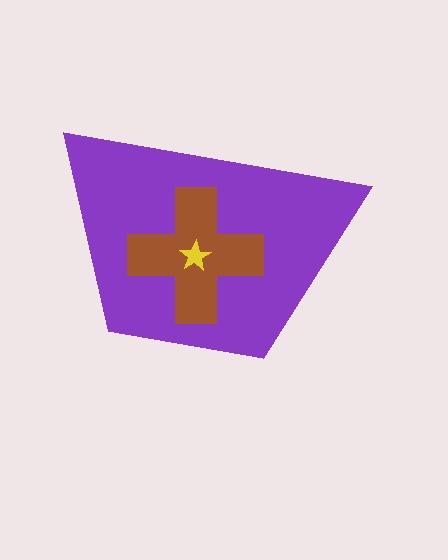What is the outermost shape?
The purple trapezoid.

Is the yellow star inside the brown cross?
Yes.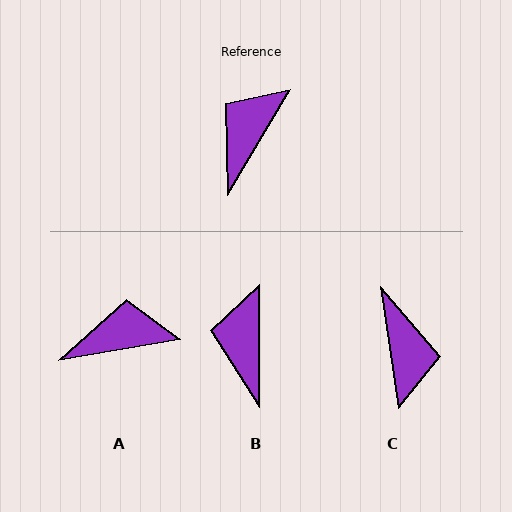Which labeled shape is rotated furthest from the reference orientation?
C, about 141 degrees away.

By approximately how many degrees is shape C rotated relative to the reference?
Approximately 141 degrees clockwise.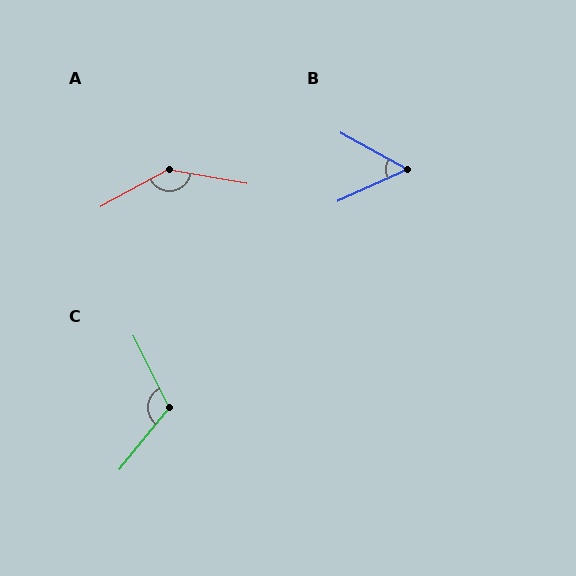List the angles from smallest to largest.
B (53°), C (115°), A (141°).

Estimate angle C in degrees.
Approximately 115 degrees.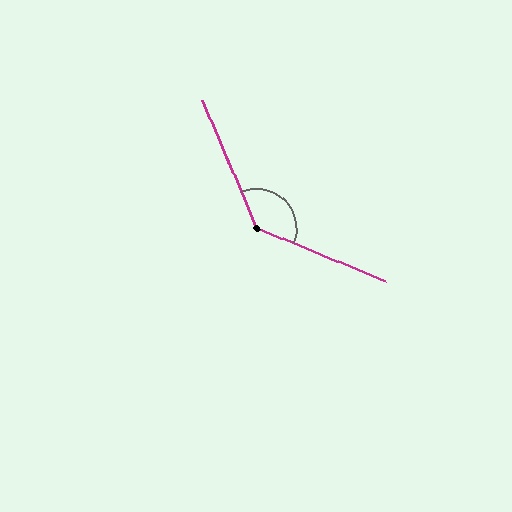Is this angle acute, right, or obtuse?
It is obtuse.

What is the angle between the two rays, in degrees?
Approximately 135 degrees.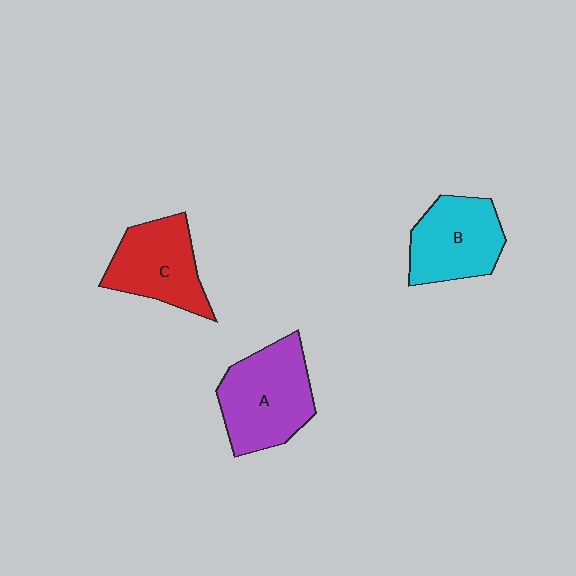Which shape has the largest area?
Shape A (purple).